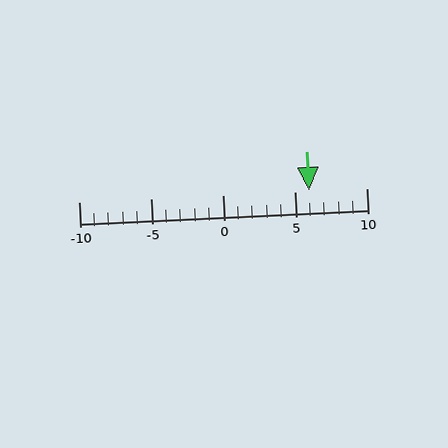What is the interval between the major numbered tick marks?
The major tick marks are spaced 5 units apart.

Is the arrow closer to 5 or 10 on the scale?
The arrow is closer to 5.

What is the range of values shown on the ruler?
The ruler shows values from -10 to 10.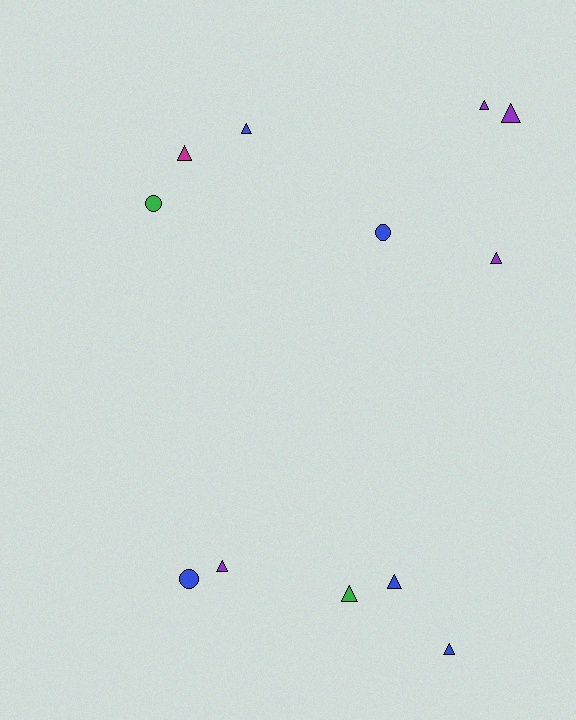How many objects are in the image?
There are 12 objects.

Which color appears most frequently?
Blue, with 5 objects.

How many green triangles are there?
There is 1 green triangle.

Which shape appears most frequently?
Triangle, with 9 objects.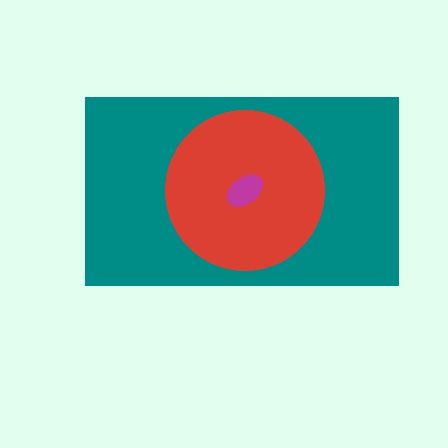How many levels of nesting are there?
3.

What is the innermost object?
The magenta ellipse.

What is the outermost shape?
The teal rectangle.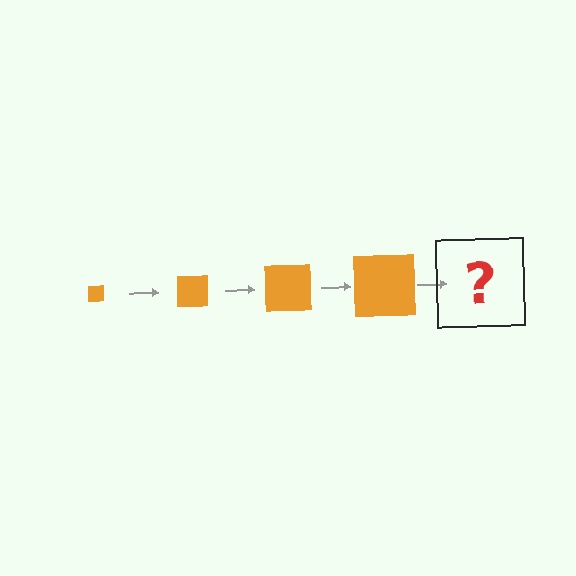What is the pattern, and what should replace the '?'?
The pattern is that the square gets progressively larger each step. The '?' should be an orange square, larger than the previous one.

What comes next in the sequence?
The next element should be an orange square, larger than the previous one.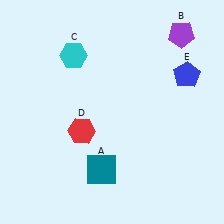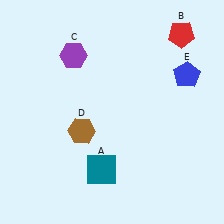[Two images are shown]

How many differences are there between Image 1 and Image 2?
There are 3 differences between the two images.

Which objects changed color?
B changed from purple to red. C changed from cyan to purple. D changed from red to brown.